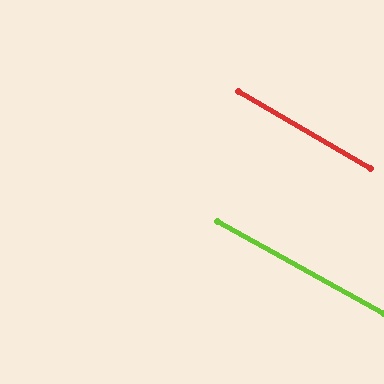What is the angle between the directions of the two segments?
Approximately 1 degree.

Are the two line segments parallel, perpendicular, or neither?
Parallel — their directions differ by only 1.2°.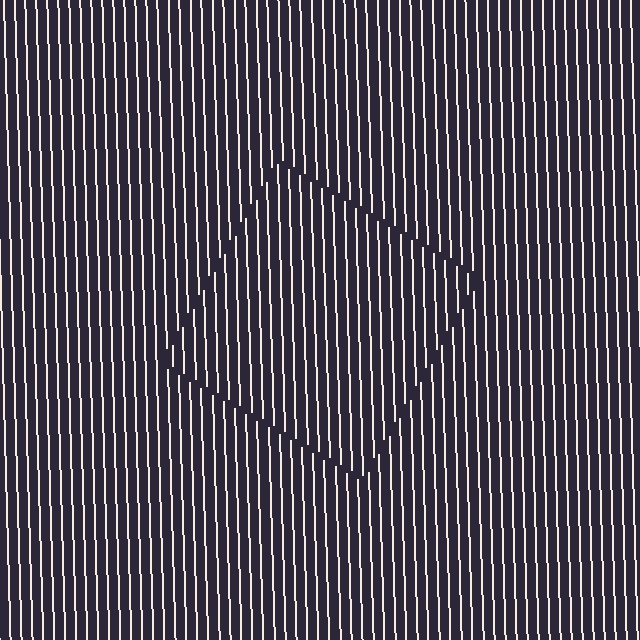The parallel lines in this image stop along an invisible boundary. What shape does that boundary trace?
An illusory square. The interior of the shape contains the same grating, shifted by half a period — the contour is defined by the phase discontinuity where line-ends from the inner and outer gratings abut.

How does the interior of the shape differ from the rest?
The interior of the shape contains the same grating, shifted by half a period — the contour is defined by the phase discontinuity where line-ends from the inner and outer gratings abut.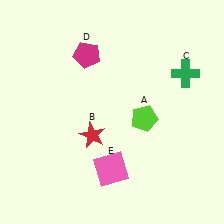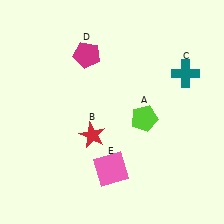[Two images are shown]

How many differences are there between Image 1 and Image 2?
There is 1 difference between the two images.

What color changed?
The cross (C) changed from green in Image 1 to teal in Image 2.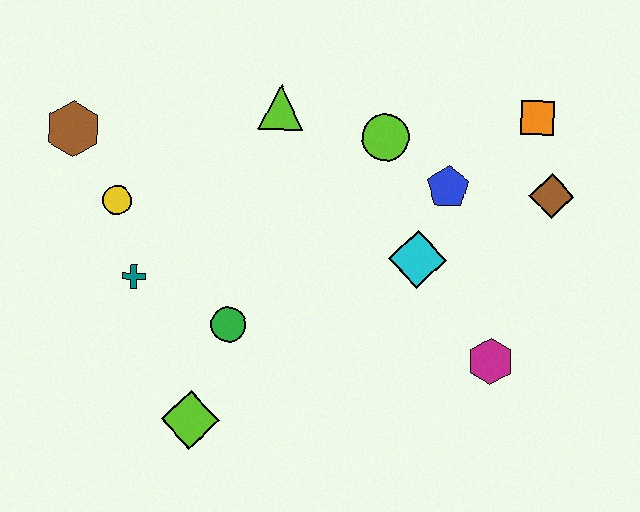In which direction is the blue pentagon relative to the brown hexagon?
The blue pentagon is to the right of the brown hexagon.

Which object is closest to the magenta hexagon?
The cyan diamond is closest to the magenta hexagon.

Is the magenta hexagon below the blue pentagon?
Yes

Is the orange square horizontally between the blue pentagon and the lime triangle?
No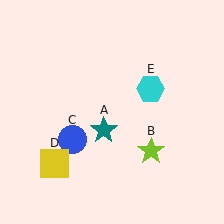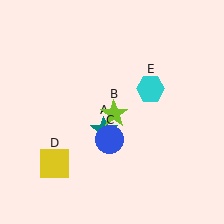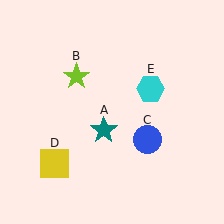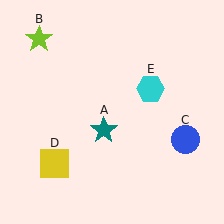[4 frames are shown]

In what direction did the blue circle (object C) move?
The blue circle (object C) moved right.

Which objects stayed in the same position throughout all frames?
Teal star (object A) and yellow square (object D) and cyan hexagon (object E) remained stationary.